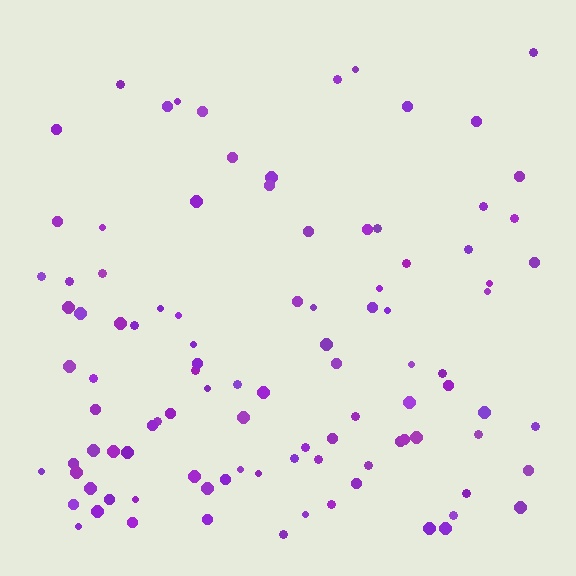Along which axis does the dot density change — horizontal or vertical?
Vertical.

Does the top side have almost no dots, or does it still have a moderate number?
Still a moderate number, just noticeably fewer than the bottom.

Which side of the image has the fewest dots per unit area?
The top.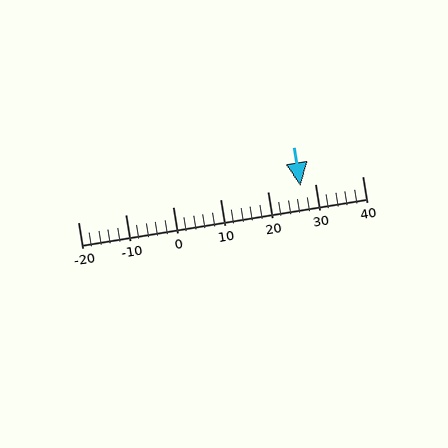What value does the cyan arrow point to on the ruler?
The cyan arrow points to approximately 27.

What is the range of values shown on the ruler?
The ruler shows values from -20 to 40.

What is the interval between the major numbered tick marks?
The major tick marks are spaced 10 units apart.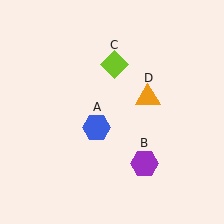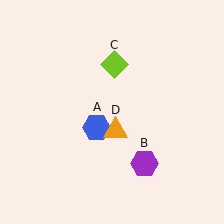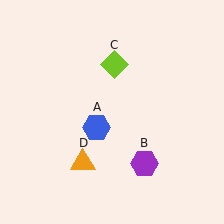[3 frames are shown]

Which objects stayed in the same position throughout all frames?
Blue hexagon (object A) and purple hexagon (object B) and lime diamond (object C) remained stationary.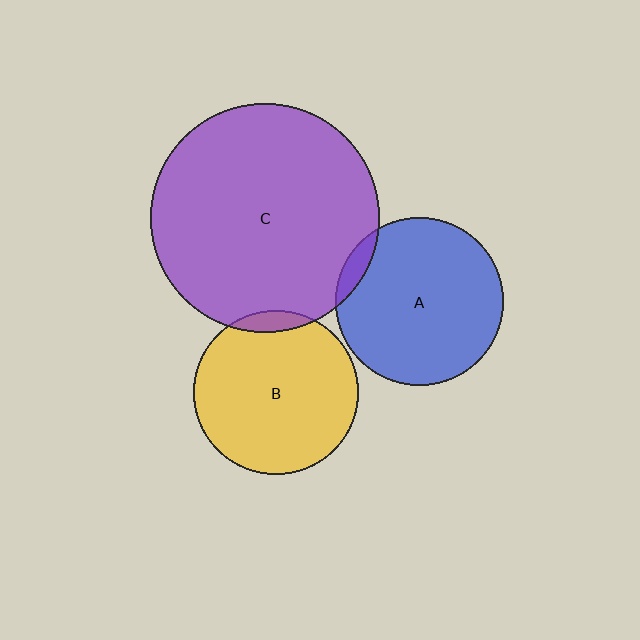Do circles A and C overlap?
Yes.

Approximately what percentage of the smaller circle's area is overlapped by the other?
Approximately 5%.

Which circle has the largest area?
Circle C (purple).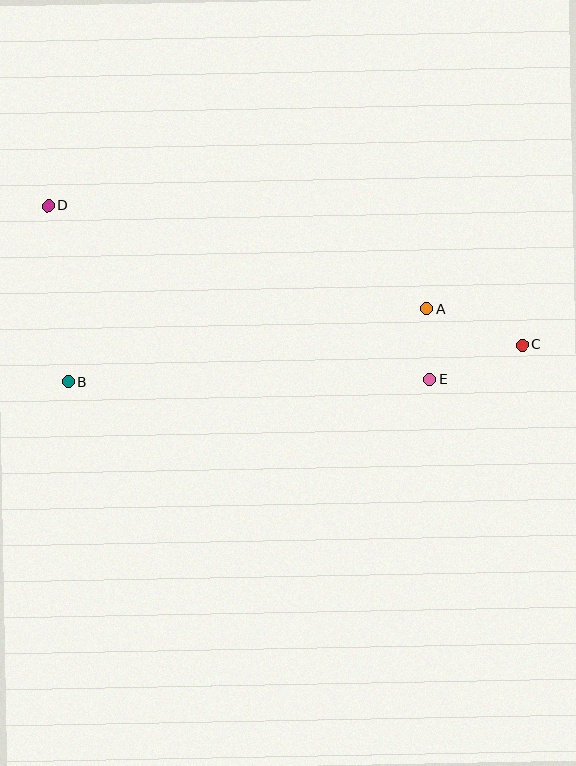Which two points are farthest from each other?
Points C and D are farthest from each other.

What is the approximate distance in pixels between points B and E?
The distance between B and E is approximately 361 pixels.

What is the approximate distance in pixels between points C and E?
The distance between C and E is approximately 100 pixels.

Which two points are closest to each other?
Points A and E are closest to each other.